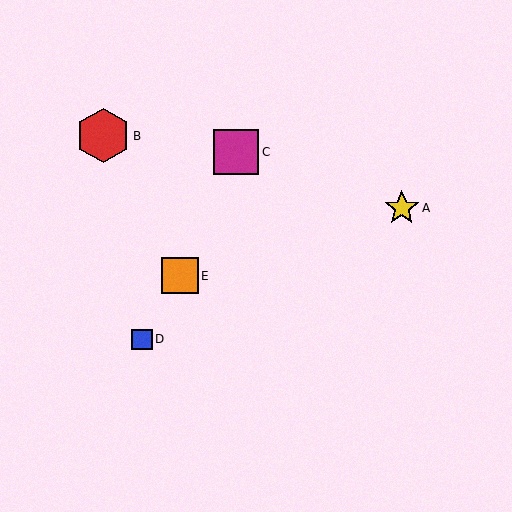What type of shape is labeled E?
Shape E is an orange square.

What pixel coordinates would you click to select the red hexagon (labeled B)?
Click at (103, 136) to select the red hexagon B.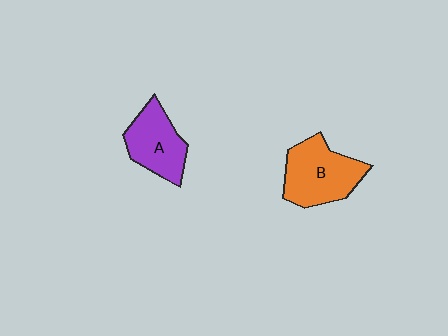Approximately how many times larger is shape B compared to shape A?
Approximately 1.2 times.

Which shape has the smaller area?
Shape A (purple).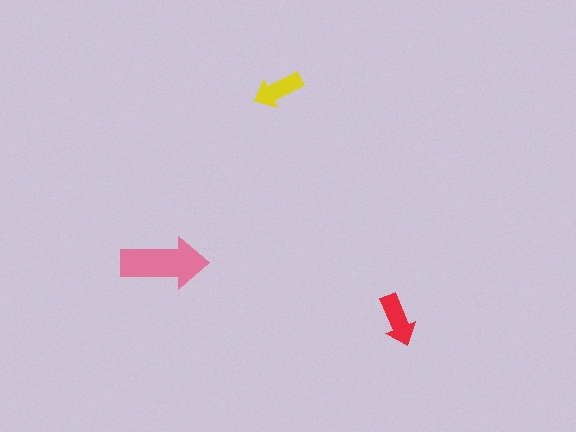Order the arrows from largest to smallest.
the pink one, the red one, the yellow one.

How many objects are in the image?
There are 3 objects in the image.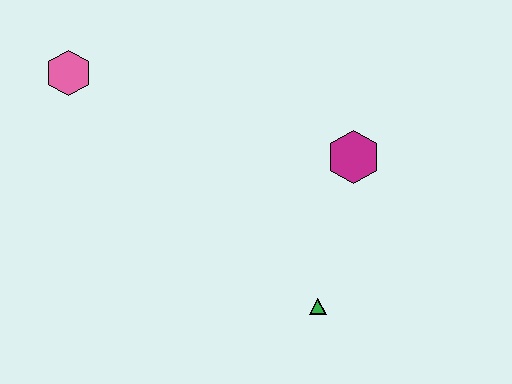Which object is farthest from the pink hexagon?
The green triangle is farthest from the pink hexagon.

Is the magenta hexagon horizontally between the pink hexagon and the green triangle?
No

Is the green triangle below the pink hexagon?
Yes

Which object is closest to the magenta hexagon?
The green triangle is closest to the magenta hexagon.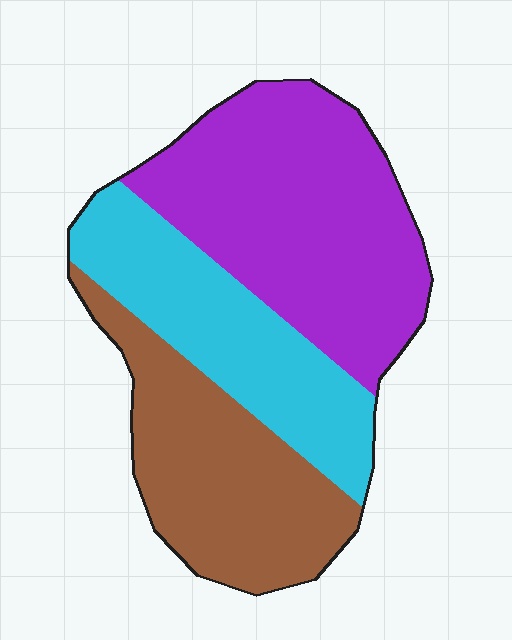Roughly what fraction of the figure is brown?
Brown takes up between a sixth and a third of the figure.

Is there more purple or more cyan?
Purple.